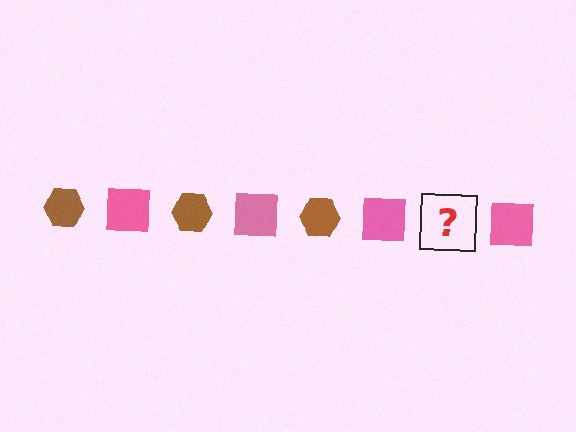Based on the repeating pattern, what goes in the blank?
The blank should be a brown hexagon.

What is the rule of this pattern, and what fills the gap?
The rule is that the pattern alternates between brown hexagon and pink square. The gap should be filled with a brown hexagon.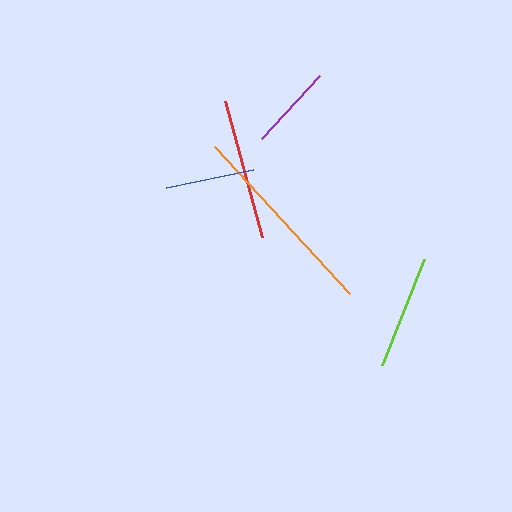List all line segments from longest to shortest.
From longest to shortest: orange, red, lime, blue, purple.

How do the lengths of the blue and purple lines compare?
The blue and purple lines are approximately the same length.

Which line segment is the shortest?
The purple line is the shortest at approximately 86 pixels.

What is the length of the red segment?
The red segment is approximately 141 pixels long.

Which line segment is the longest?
The orange line is the longest at approximately 199 pixels.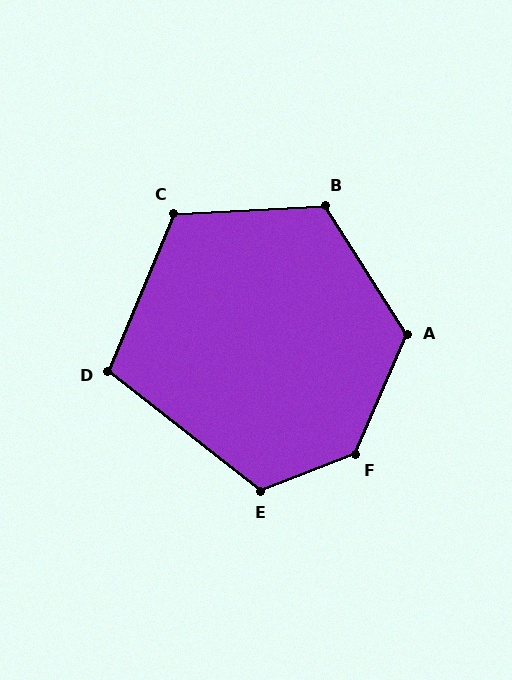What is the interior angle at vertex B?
Approximately 120 degrees (obtuse).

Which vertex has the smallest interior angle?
D, at approximately 106 degrees.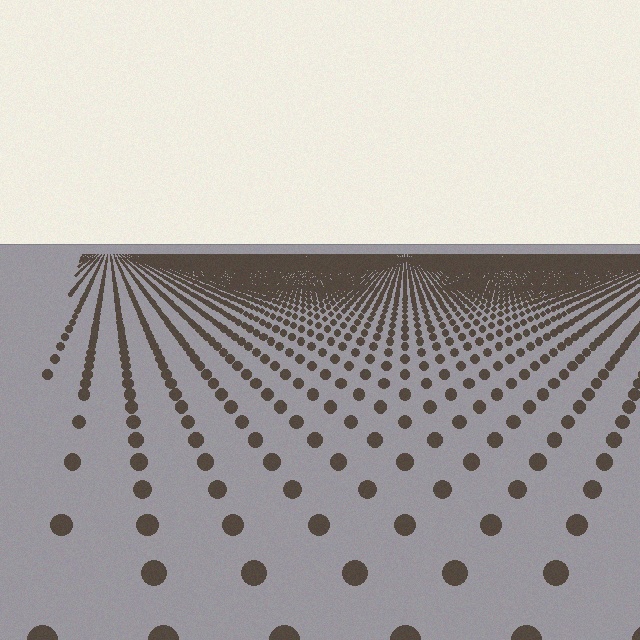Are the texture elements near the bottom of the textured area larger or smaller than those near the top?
Larger. Near the bottom, elements are closer to the viewer and appear at a bigger on-screen size.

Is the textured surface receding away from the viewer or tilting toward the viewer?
The surface is receding away from the viewer. Texture elements get smaller and denser toward the top.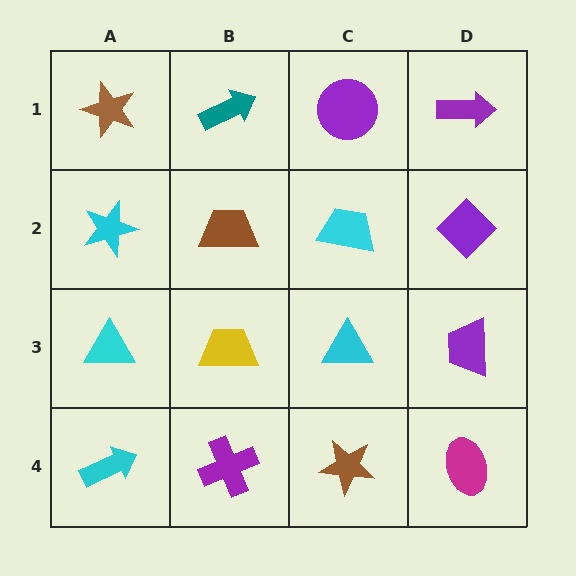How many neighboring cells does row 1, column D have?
2.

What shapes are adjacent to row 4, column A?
A cyan triangle (row 3, column A), a purple cross (row 4, column B).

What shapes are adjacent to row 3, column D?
A purple diamond (row 2, column D), a magenta ellipse (row 4, column D), a cyan triangle (row 3, column C).